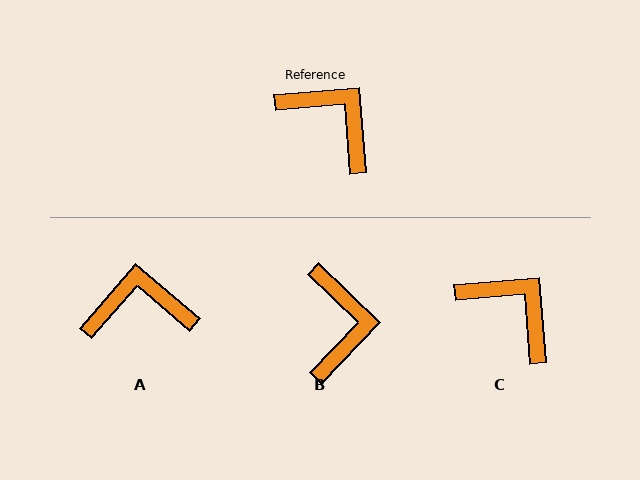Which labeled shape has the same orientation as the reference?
C.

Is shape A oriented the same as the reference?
No, it is off by about 45 degrees.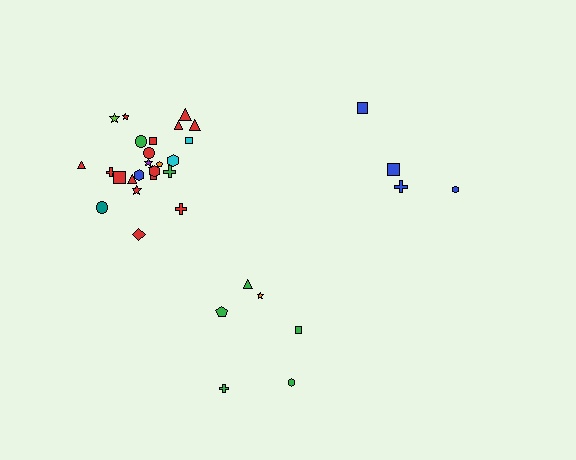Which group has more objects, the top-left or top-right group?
The top-left group.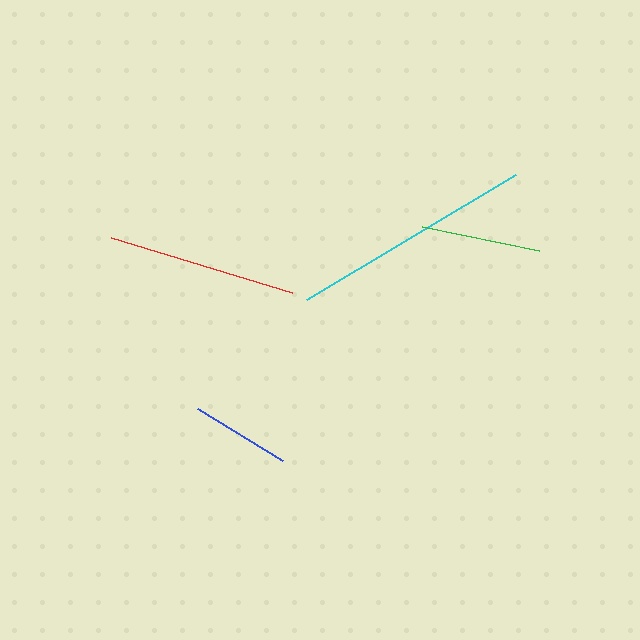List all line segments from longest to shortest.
From longest to shortest: cyan, red, green, blue.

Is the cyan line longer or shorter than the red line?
The cyan line is longer than the red line.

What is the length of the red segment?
The red segment is approximately 189 pixels long.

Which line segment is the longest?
The cyan line is the longest at approximately 243 pixels.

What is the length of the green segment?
The green segment is approximately 119 pixels long.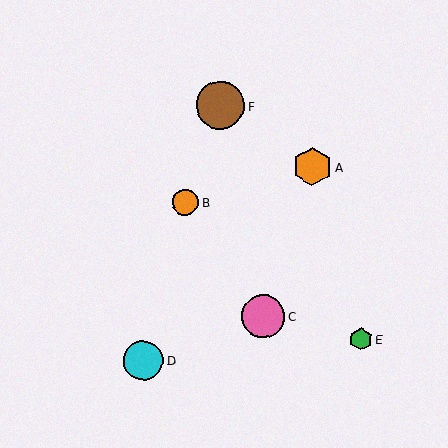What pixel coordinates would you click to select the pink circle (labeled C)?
Click at (263, 316) to select the pink circle C.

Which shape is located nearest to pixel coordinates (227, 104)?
The brown circle (labeled F) at (221, 105) is nearest to that location.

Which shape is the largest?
The brown circle (labeled F) is the largest.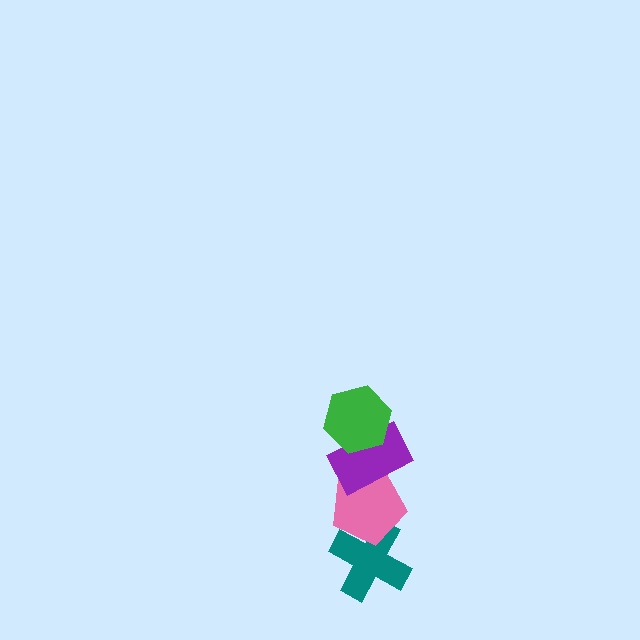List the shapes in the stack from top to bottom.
From top to bottom: the green hexagon, the purple rectangle, the pink pentagon, the teal cross.